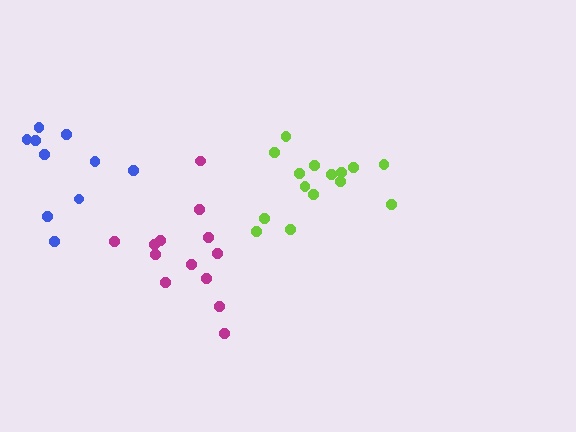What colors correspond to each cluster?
The clusters are colored: magenta, blue, lime.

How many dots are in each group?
Group 1: 13 dots, Group 2: 10 dots, Group 3: 15 dots (38 total).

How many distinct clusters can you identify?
There are 3 distinct clusters.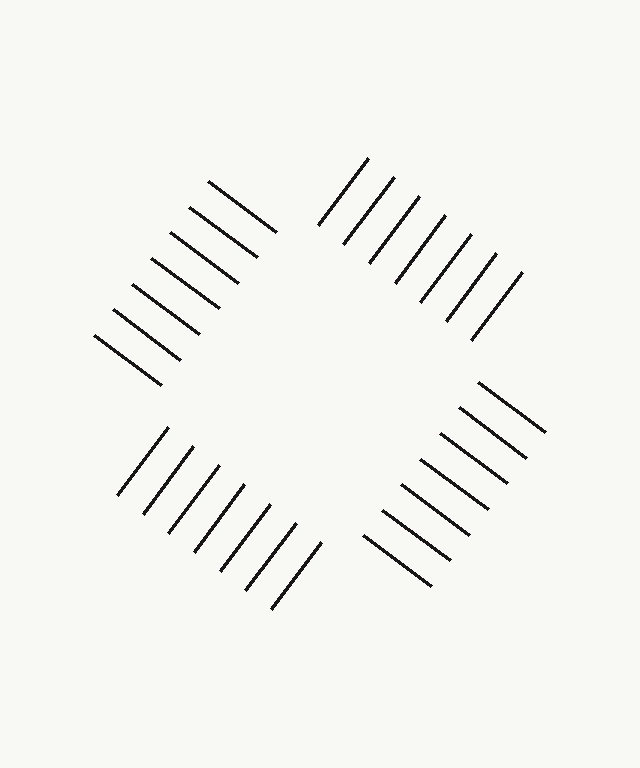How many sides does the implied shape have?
4 sides — the line-ends trace a square.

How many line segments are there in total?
28 — 7 along each of the 4 edges.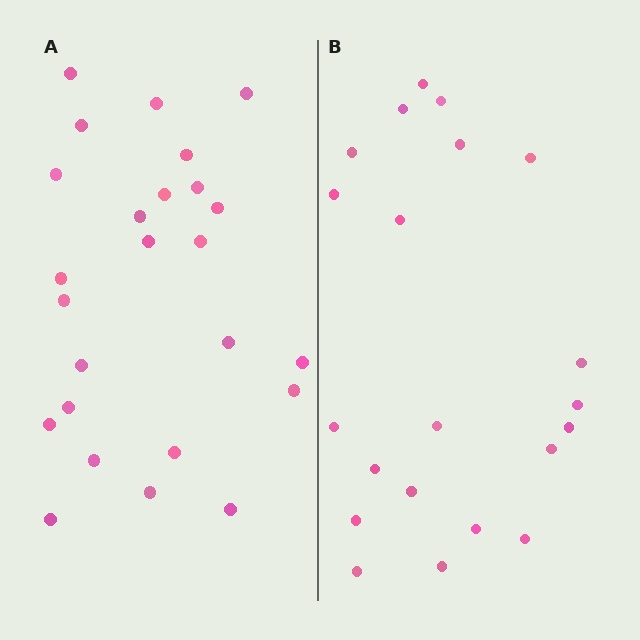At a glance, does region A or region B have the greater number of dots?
Region A (the left region) has more dots.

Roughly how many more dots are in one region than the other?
Region A has about 4 more dots than region B.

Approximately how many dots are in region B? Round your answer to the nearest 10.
About 20 dots. (The exact count is 21, which rounds to 20.)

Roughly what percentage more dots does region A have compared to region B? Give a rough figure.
About 20% more.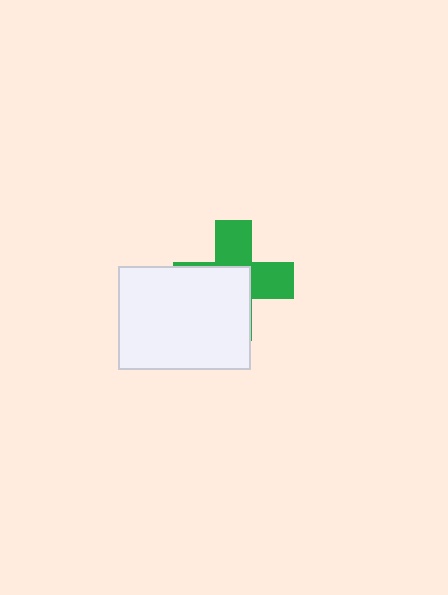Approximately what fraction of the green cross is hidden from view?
Roughly 55% of the green cross is hidden behind the white rectangle.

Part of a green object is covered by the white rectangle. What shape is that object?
It is a cross.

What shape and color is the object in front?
The object in front is a white rectangle.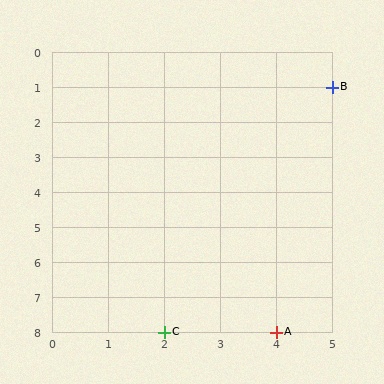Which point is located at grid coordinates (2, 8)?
Point C is at (2, 8).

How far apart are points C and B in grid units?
Points C and B are 3 columns and 7 rows apart (about 7.6 grid units diagonally).